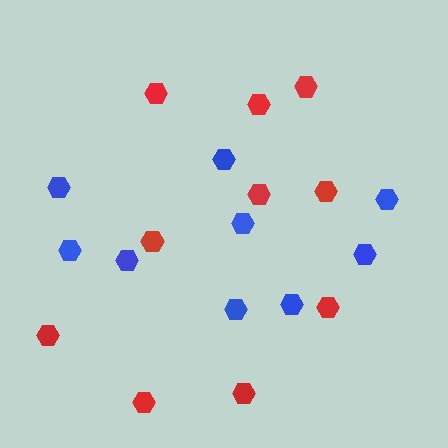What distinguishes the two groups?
There are 2 groups: one group of red hexagons (10) and one group of blue hexagons (9).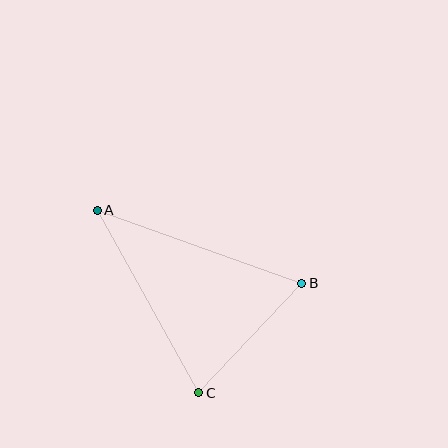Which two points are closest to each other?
Points B and C are closest to each other.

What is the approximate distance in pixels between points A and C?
The distance between A and C is approximately 209 pixels.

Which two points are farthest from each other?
Points A and B are farthest from each other.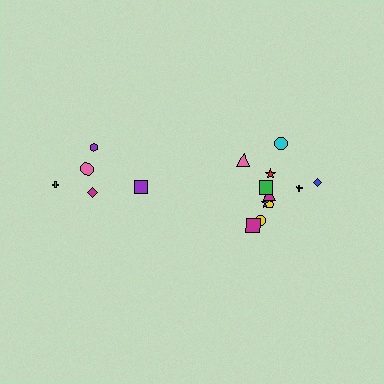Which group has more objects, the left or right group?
The right group.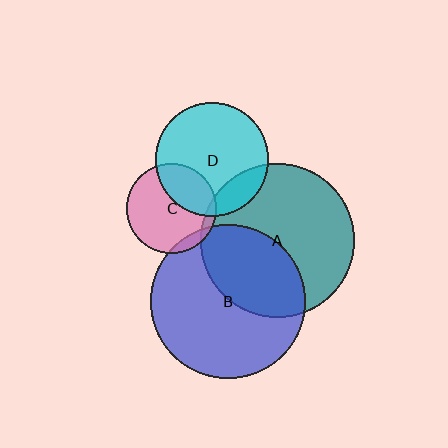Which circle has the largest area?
Circle B (blue).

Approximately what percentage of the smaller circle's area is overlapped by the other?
Approximately 15%.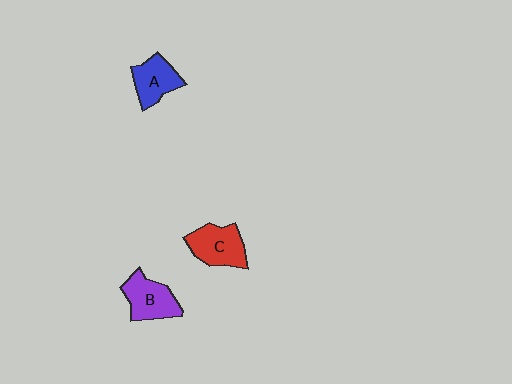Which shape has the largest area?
Shape C (red).